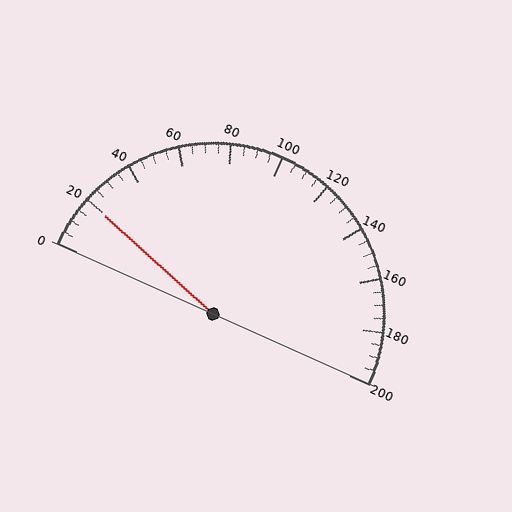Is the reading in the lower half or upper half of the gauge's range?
The reading is in the lower half of the range (0 to 200).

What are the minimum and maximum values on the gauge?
The gauge ranges from 0 to 200.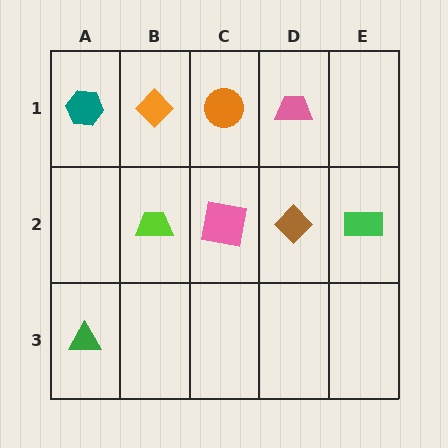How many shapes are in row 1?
4 shapes.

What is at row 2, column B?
A lime trapezoid.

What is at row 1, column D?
A pink trapezoid.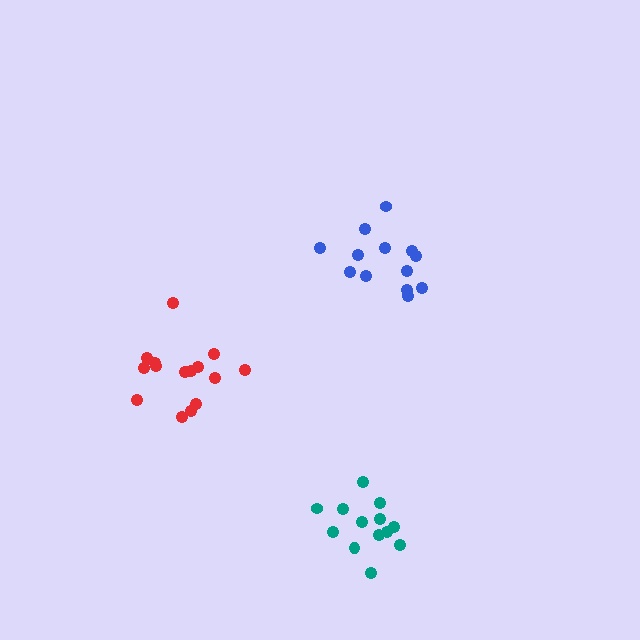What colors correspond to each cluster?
The clusters are colored: red, blue, teal.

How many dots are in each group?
Group 1: 15 dots, Group 2: 13 dots, Group 3: 13 dots (41 total).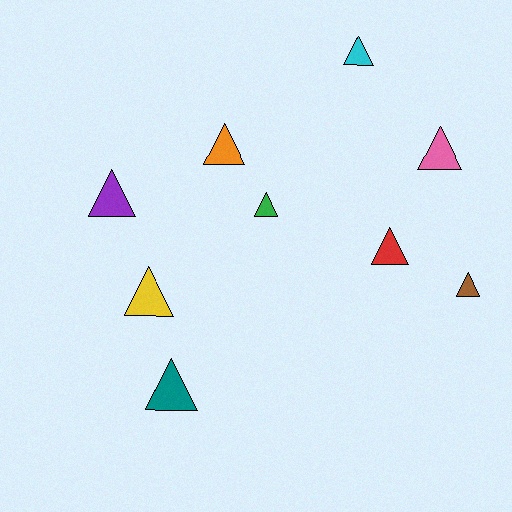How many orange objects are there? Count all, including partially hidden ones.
There is 1 orange object.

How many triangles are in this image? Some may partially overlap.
There are 9 triangles.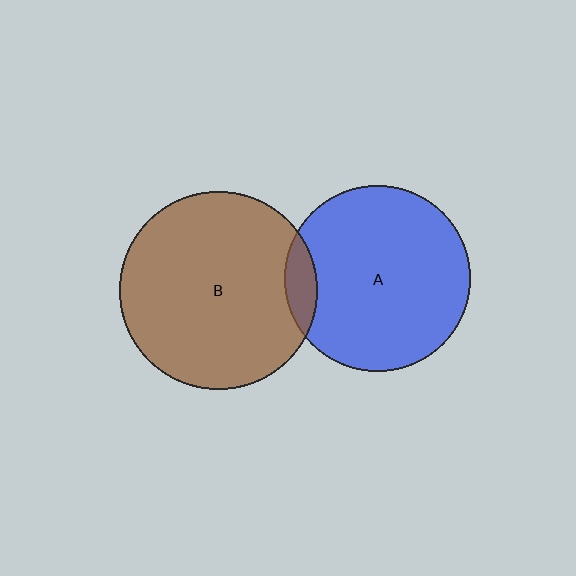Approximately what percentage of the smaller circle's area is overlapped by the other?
Approximately 10%.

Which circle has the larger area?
Circle B (brown).